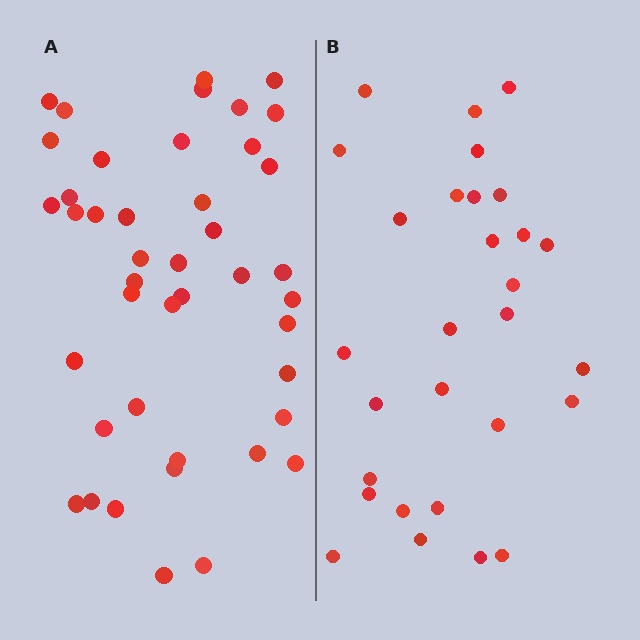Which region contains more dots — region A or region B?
Region A (the left region) has more dots.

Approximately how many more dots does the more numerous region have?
Region A has approximately 15 more dots than region B.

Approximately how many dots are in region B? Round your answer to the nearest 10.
About 30 dots. (The exact count is 29, which rounds to 30.)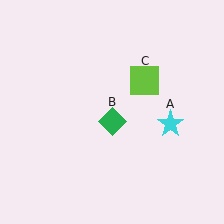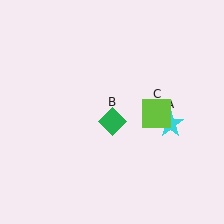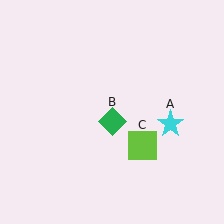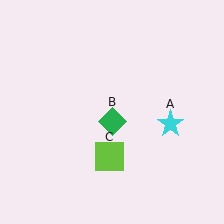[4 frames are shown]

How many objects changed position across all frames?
1 object changed position: lime square (object C).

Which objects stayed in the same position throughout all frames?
Cyan star (object A) and green diamond (object B) remained stationary.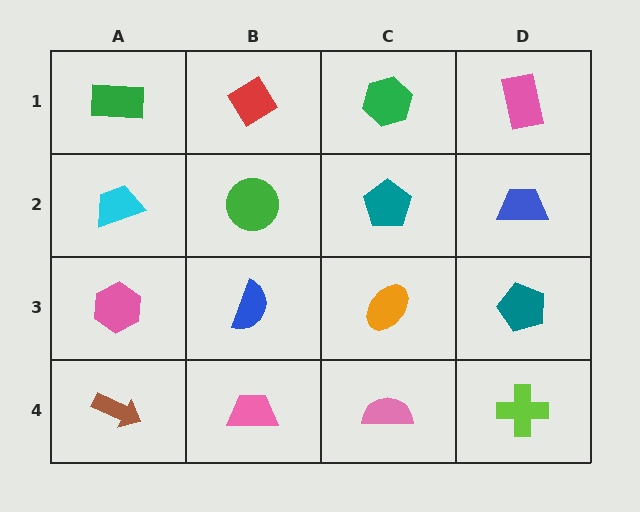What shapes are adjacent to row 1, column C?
A teal pentagon (row 2, column C), a red diamond (row 1, column B), a pink rectangle (row 1, column D).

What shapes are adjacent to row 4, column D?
A teal pentagon (row 3, column D), a pink semicircle (row 4, column C).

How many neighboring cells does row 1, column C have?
3.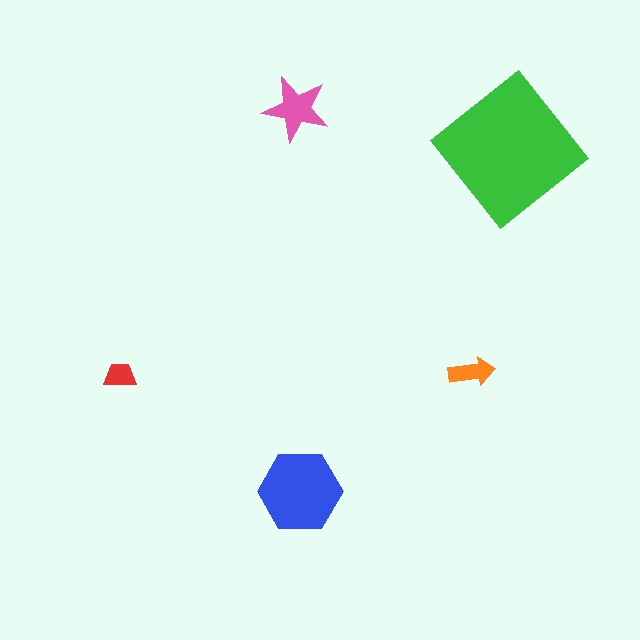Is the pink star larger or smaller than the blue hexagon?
Smaller.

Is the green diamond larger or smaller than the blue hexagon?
Larger.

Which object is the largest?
The green diamond.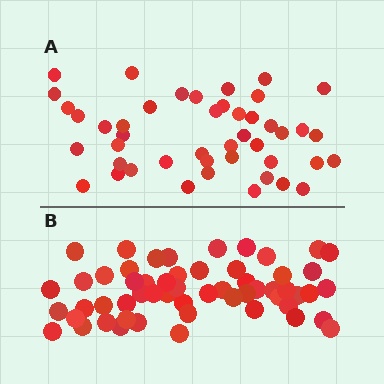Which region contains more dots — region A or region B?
Region B (the bottom region) has more dots.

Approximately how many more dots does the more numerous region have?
Region B has roughly 12 or so more dots than region A.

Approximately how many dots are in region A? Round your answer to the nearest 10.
About 40 dots. (The exact count is 45, which rounds to 40.)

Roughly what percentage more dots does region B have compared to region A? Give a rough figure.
About 25% more.